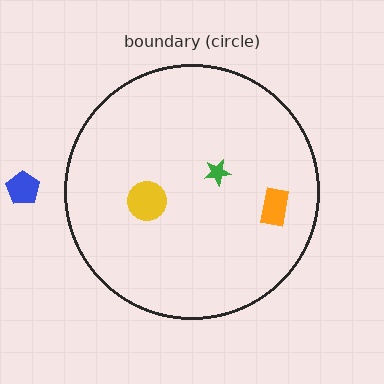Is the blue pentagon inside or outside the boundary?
Outside.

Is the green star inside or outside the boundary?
Inside.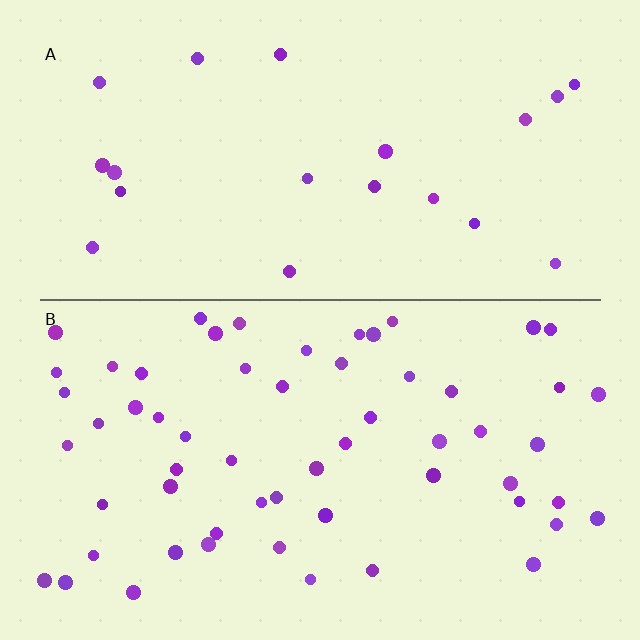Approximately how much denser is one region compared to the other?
Approximately 2.8× — region B over region A.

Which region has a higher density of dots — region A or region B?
B (the bottom).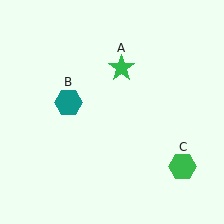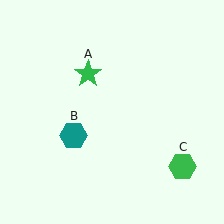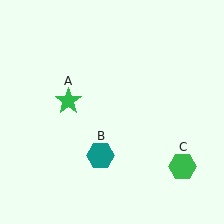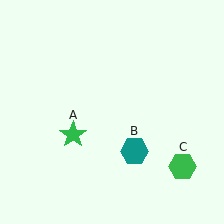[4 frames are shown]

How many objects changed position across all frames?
2 objects changed position: green star (object A), teal hexagon (object B).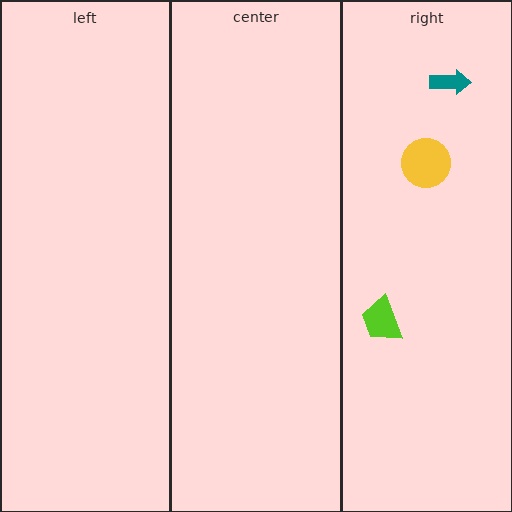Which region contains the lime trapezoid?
The right region.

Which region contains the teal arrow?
The right region.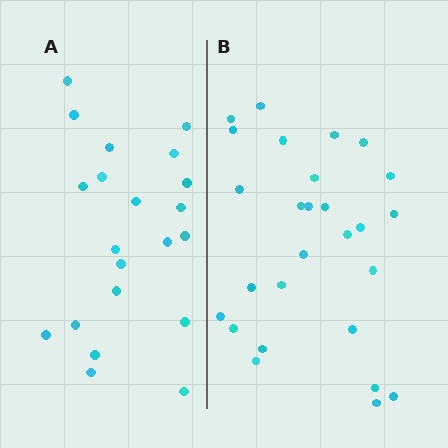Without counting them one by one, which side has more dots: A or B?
Region B (the right region) has more dots.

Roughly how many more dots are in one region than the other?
Region B has about 6 more dots than region A.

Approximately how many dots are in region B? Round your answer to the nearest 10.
About 30 dots. (The exact count is 27, which rounds to 30.)